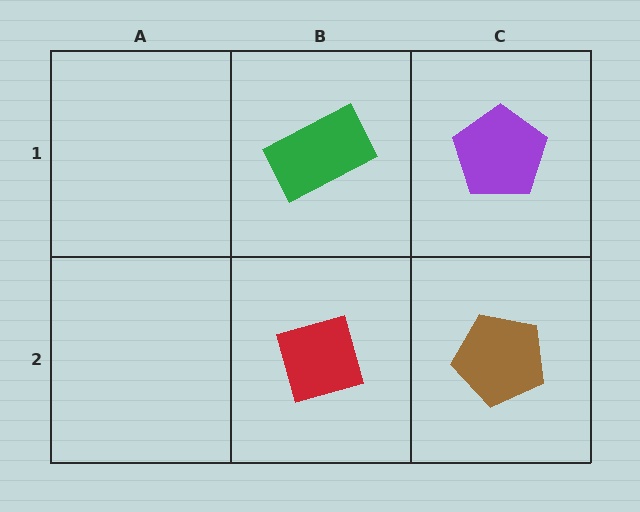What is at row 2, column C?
A brown pentagon.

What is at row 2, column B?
A red diamond.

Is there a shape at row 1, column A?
No, that cell is empty.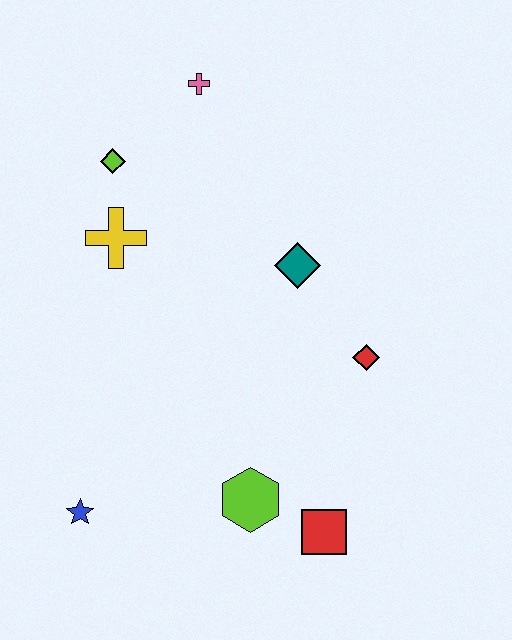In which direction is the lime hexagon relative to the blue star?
The lime hexagon is to the right of the blue star.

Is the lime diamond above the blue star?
Yes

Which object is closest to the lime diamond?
The yellow cross is closest to the lime diamond.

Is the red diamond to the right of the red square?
Yes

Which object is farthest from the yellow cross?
The red square is farthest from the yellow cross.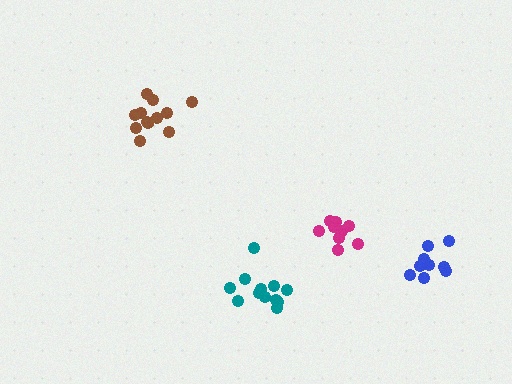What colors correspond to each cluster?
The clusters are colored: teal, blue, brown, magenta.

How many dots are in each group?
Group 1: 12 dots, Group 2: 9 dots, Group 3: 12 dots, Group 4: 9 dots (42 total).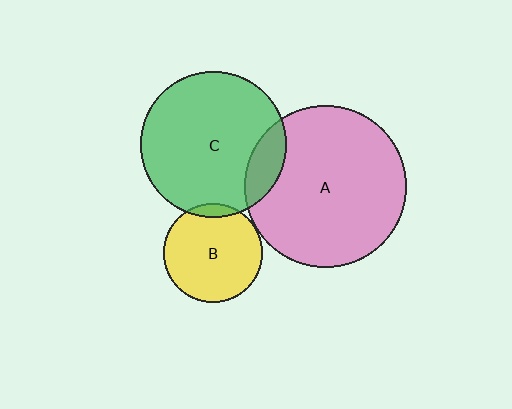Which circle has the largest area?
Circle A (pink).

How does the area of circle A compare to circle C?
Approximately 1.2 times.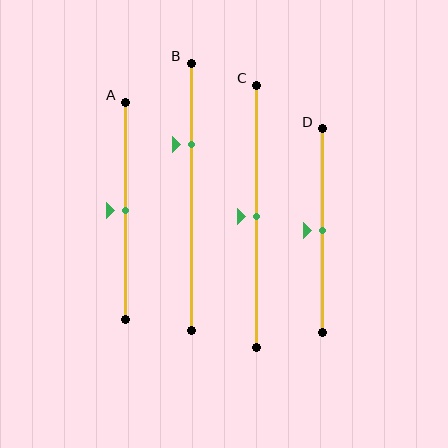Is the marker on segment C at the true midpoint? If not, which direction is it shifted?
Yes, the marker on segment C is at the true midpoint.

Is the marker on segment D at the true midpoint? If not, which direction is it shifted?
Yes, the marker on segment D is at the true midpoint.